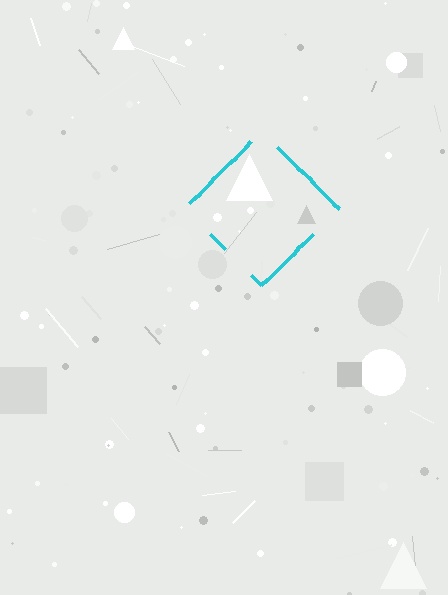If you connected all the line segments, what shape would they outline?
They would outline a diamond.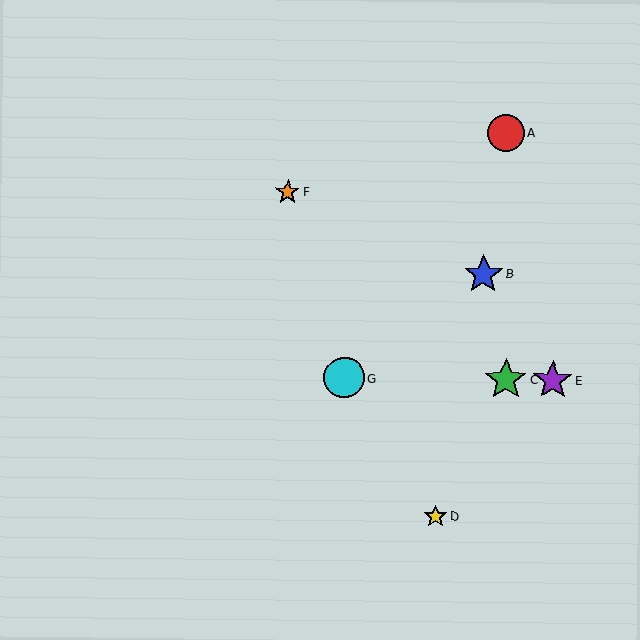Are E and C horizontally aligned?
Yes, both are at y≈380.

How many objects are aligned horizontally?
3 objects (C, E, G) are aligned horizontally.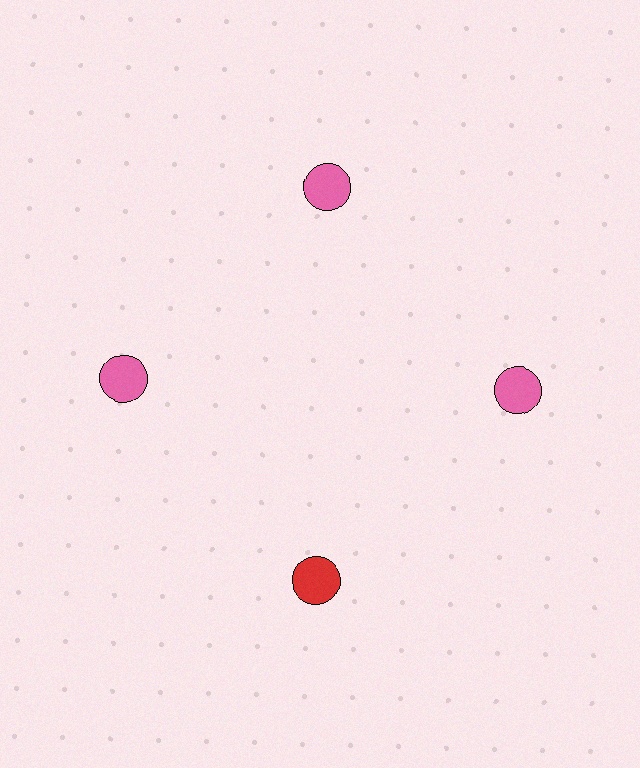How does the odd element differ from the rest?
It has a different color: red instead of pink.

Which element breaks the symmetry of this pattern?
The red circle at roughly the 6 o'clock position breaks the symmetry. All other shapes are pink circles.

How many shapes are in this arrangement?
There are 4 shapes arranged in a ring pattern.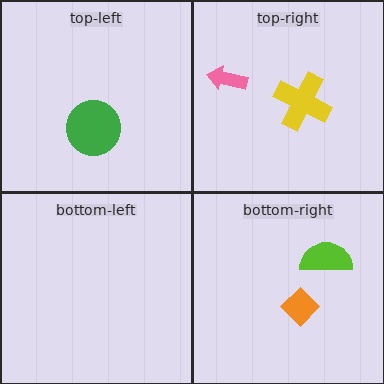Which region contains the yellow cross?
The top-right region.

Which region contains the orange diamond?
The bottom-right region.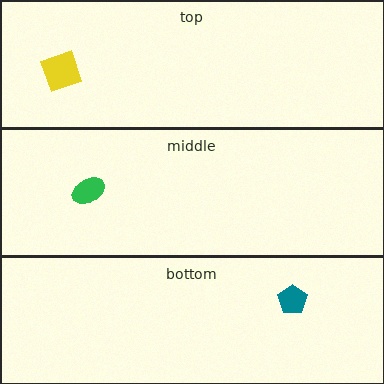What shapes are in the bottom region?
The teal pentagon.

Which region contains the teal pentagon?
The bottom region.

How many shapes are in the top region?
1.